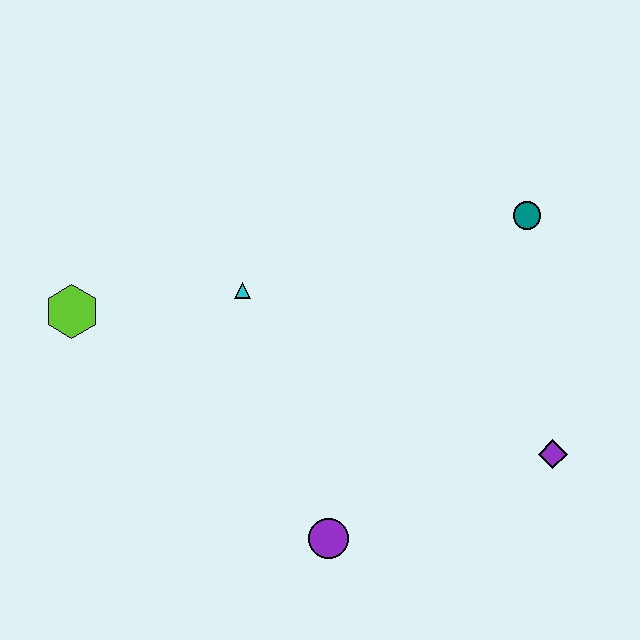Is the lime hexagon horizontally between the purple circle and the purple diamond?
No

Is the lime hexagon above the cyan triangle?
No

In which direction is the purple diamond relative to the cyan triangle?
The purple diamond is to the right of the cyan triangle.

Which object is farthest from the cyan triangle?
The purple diamond is farthest from the cyan triangle.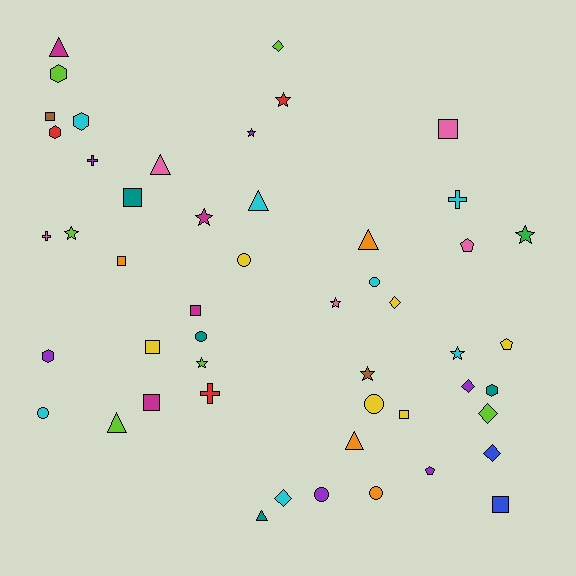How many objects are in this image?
There are 50 objects.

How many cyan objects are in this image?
There are 7 cyan objects.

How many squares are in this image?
There are 9 squares.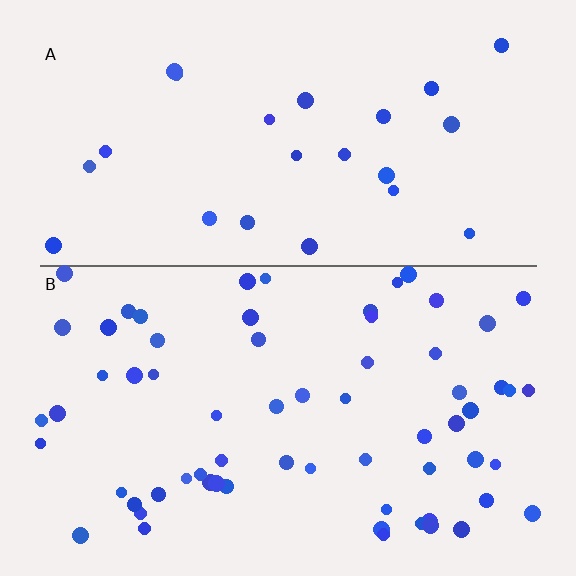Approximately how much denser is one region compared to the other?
Approximately 2.7× — region B over region A.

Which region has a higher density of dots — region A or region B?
B (the bottom).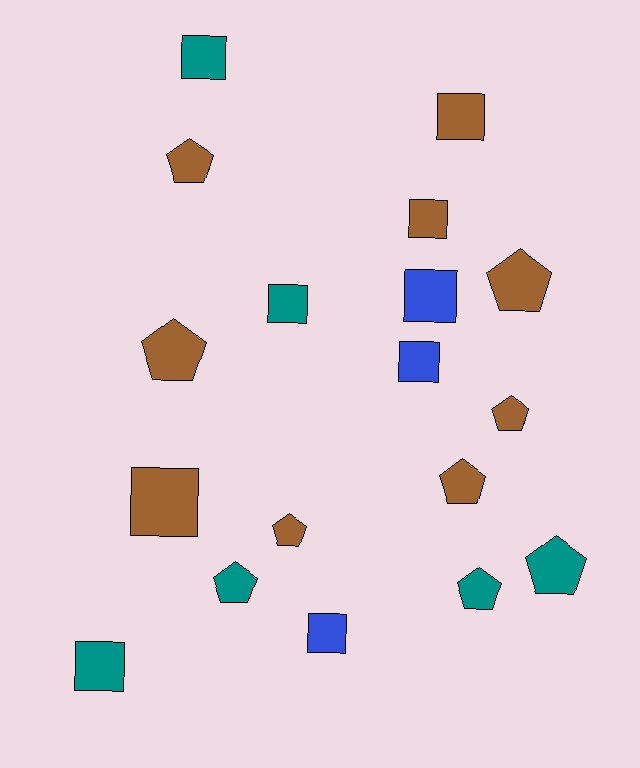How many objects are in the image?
There are 18 objects.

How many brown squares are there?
There are 3 brown squares.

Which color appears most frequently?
Brown, with 9 objects.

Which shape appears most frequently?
Square, with 9 objects.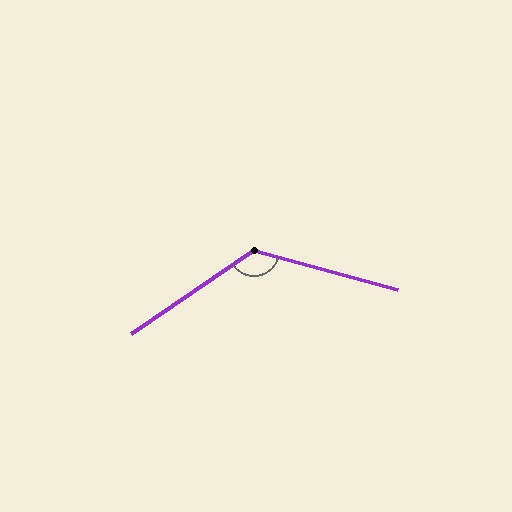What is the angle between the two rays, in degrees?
Approximately 130 degrees.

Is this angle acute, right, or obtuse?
It is obtuse.